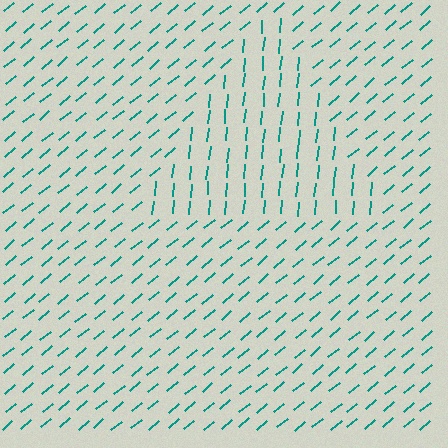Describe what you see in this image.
The image is filled with small teal line segments. A triangle region in the image has lines oriented differently from the surrounding lines, creating a visible texture boundary.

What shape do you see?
I see a triangle.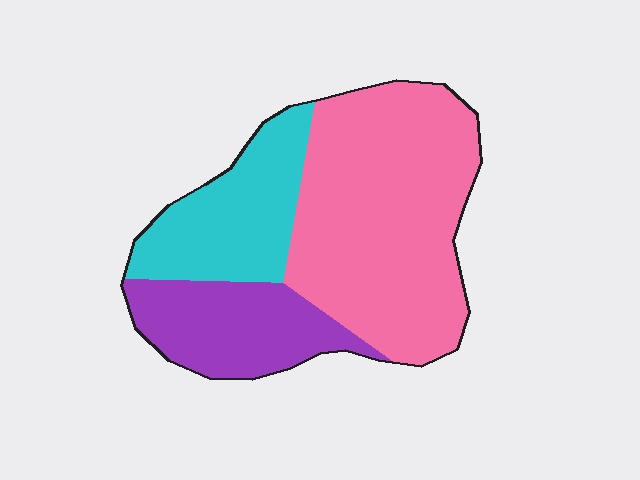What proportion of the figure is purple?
Purple covers roughly 20% of the figure.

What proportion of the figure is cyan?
Cyan covers roughly 25% of the figure.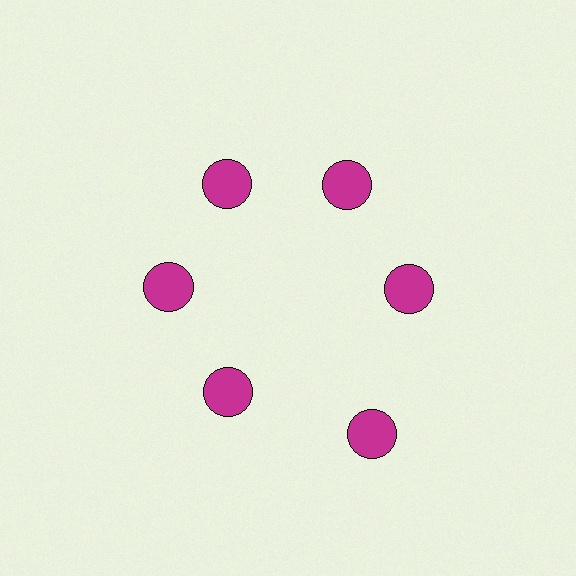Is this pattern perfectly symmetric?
No. The 6 magenta circles are arranged in a ring, but one element near the 5 o'clock position is pushed outward from the center, breaking the 6-fold rotational symmetry.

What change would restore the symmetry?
The symmetry would be restored by moving it inward, back onto the ring so that all 6 circles sit at equal angles and equal distance from the center.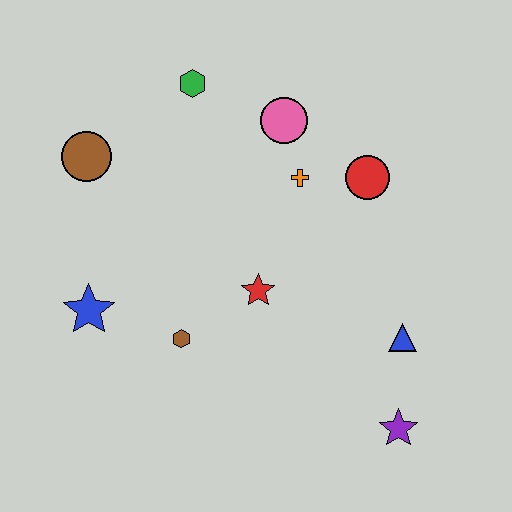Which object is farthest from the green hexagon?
The purple star is farthest from the green hexagon.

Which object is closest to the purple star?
The blue triangle is closest to the purple star.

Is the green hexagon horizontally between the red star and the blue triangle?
No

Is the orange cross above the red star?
Yes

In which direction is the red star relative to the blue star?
The red star is to the right of the blue star.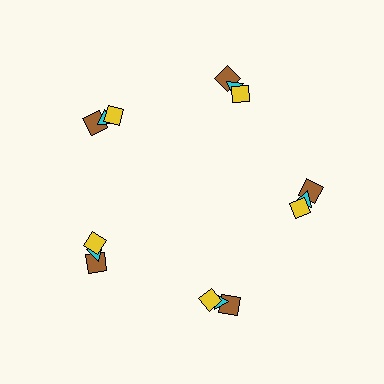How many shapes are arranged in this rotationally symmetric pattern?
There are 15 shapes, arranged in 5 groups of 3.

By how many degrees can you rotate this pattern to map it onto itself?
The pattern maps onto itself every 72 degrees of rotation.